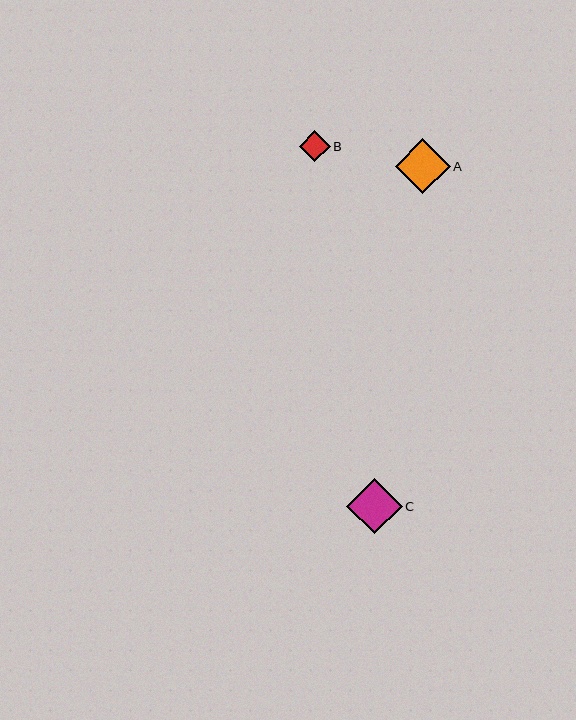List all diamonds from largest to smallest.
From largest to smallest: C, A, B.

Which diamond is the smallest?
Diamond B is the smallest with a size of approximately 31 pixels.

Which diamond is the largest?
Diamond C is the largest with a size of approximately 56 pixels.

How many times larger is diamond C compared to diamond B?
Diamond C is approximately 1.8 times the size of diamond B.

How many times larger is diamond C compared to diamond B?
Diamond C is approximately 1.8 times the size of diamond B.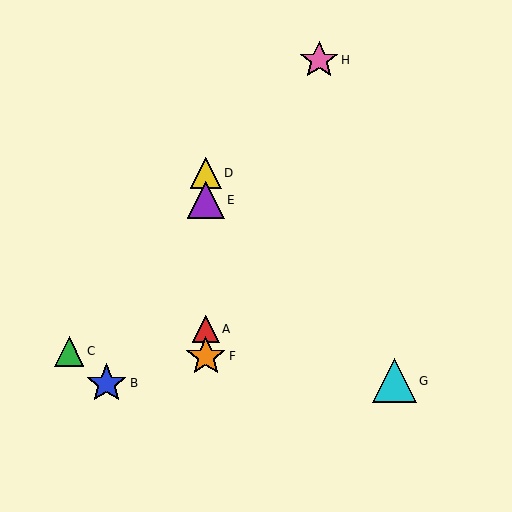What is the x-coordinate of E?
Object E is at x≈206.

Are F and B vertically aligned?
No, F is at x≈206 and B is at x≈107.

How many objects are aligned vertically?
4 objects (A, D, E, F) are aligned vertically.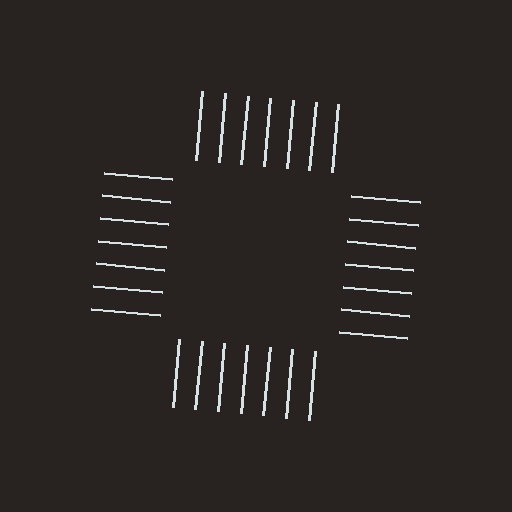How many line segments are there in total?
28 — 7 along each of the 4 edges.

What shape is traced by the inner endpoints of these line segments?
An illusory square — the line segments terminate on its edges but no continuous stroke is drawn.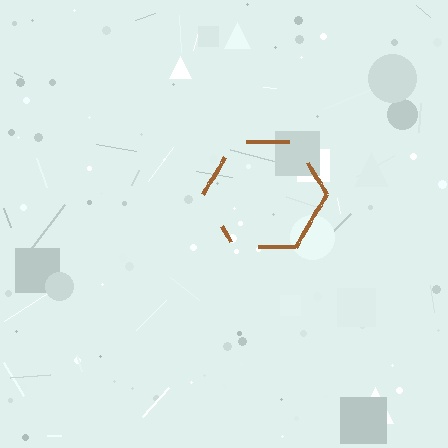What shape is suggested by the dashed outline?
The dashed outline suggests a hexagon.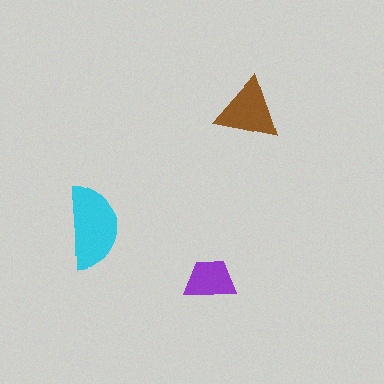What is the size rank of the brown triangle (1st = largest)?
2nd.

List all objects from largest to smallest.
The cyan semicircle, the brown triangle, the purple trapezoid.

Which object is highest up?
The brown triangle is topmost.